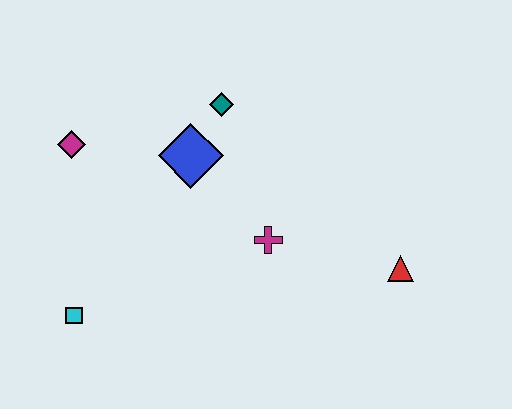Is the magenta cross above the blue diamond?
No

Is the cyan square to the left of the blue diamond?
Yes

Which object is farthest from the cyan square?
The red triangle is farthest from the cyan square.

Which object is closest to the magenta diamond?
The blue diamond is closest to the magenta diamond.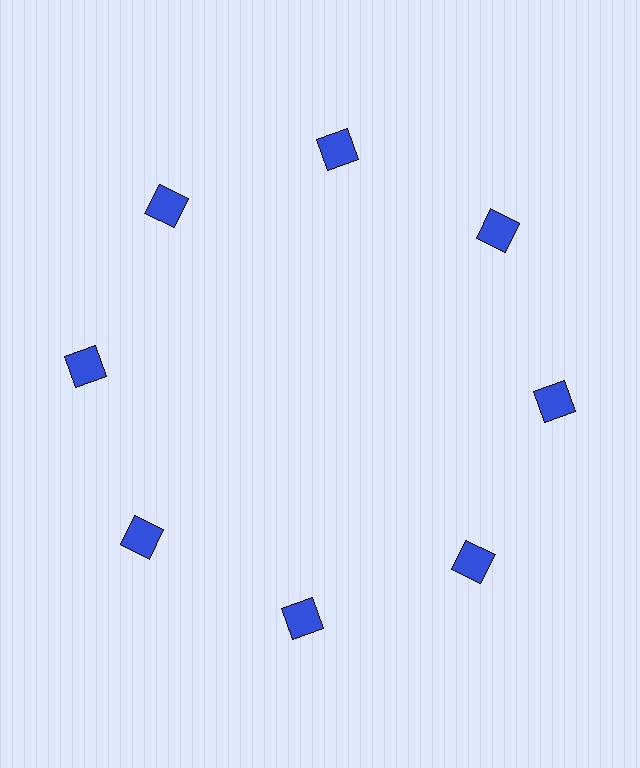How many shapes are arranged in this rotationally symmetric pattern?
There are 8 shapes, arranged in 8 groups of 1.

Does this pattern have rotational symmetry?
Yes, this pattern has 8-fold rotational symmetry. It looks the same after rotating 45 degrees around the center.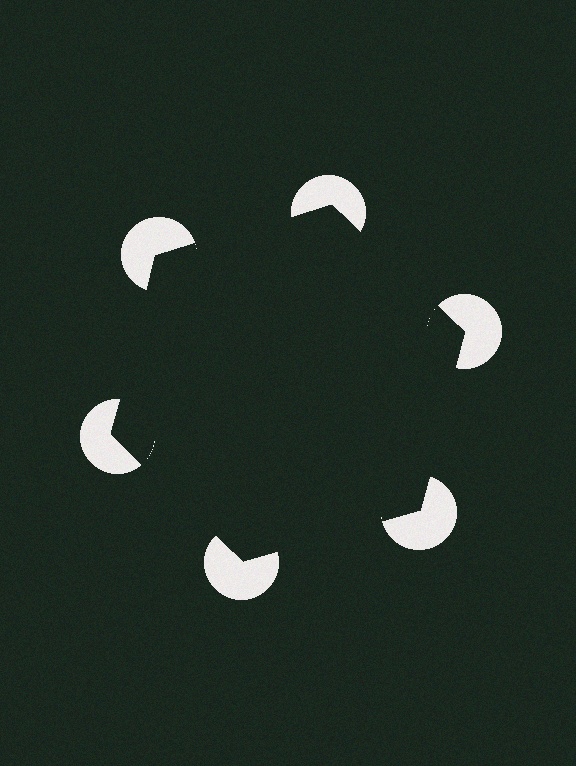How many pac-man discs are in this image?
There are 6 — one at each vertex of the illusory hexagon.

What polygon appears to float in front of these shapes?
An illusory hexagon — its edges are inferred from the aligned wedge cuts in the pac-man discs, not physically drawn.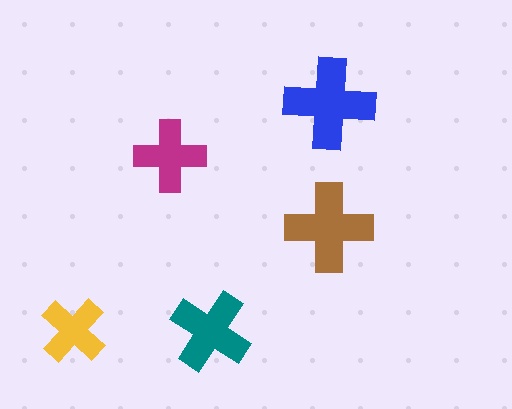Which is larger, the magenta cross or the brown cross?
The brown one.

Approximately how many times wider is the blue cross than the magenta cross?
About 1.5 times wider.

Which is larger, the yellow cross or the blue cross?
The blue one.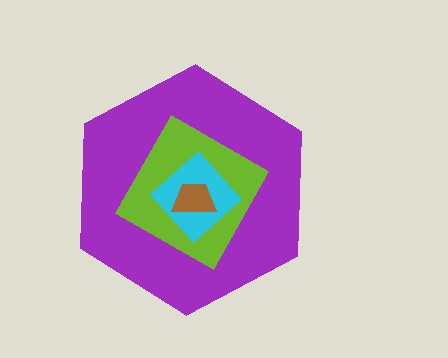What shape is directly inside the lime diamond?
The cyan diamond.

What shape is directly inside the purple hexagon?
The lime diamond.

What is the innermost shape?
The brown trapezoid.